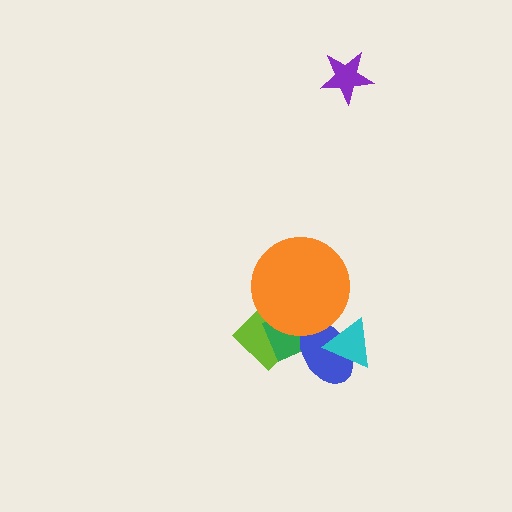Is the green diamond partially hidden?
Yes, it is partially covered by another shape.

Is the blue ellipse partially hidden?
Yes, it is partially covered by another shape.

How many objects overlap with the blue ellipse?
4 objects overlap with the blue ellipse.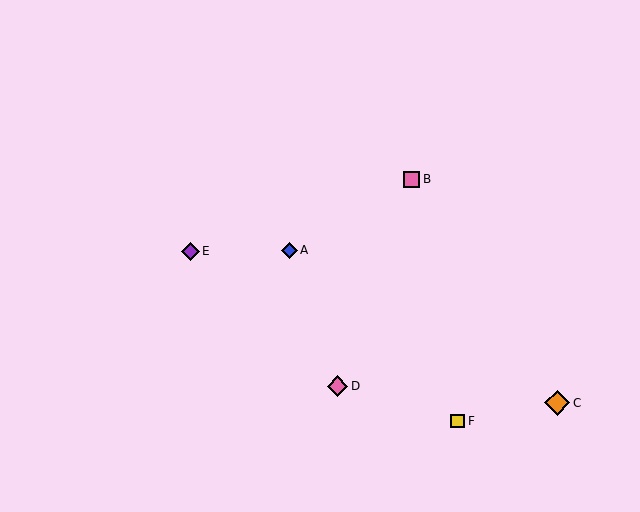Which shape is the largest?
The orange diamond (labeled C) is the largest.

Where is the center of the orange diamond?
The center of the orange diamond is at (557, 403).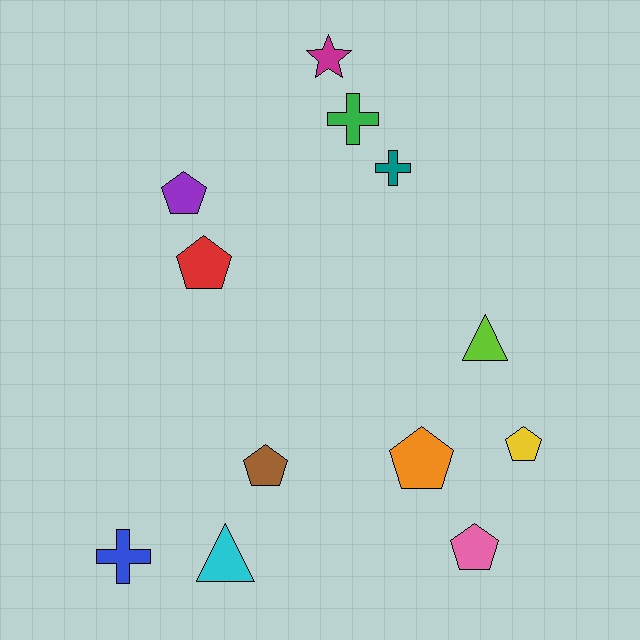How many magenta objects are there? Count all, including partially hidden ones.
There is 1 magenta object.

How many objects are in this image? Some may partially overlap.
There are 12 objects.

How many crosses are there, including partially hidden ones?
There are 3 crosses.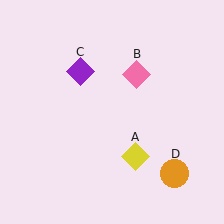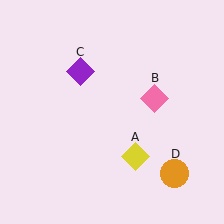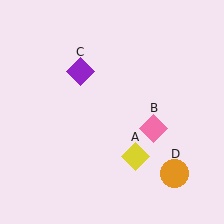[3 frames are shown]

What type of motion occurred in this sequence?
The pink diamond (object B) rotated clockwise around the center of the scene.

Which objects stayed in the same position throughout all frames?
Yellow diamond (object A) and purple diamond (object C) and orange circle (object D) remained stationary.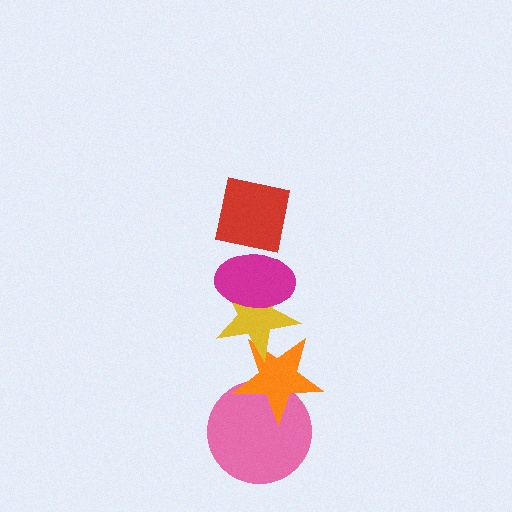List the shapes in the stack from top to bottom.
From top to bottom: the red square, the magenta ellipse, the yellow star, the orange star, the pink circle.